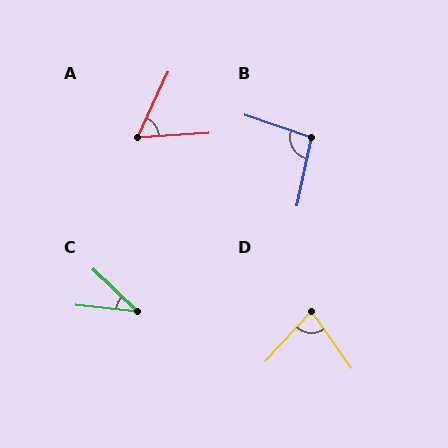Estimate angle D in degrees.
Approximately 78 degrees.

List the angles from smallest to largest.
C (38°), A (61°), D (78°), B (96°).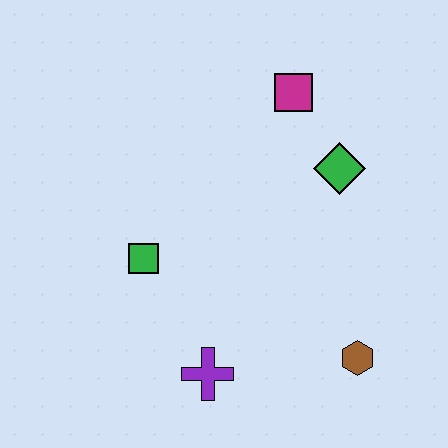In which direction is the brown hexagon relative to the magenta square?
The brown hexagon is below the magenta square.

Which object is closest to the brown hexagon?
The purple cross is closest to the brown hexagon.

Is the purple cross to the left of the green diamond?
Yes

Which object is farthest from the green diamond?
The purple cross is farthest from the green diamond.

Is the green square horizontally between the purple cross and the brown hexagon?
No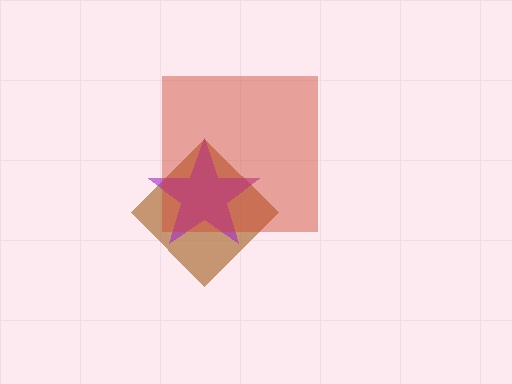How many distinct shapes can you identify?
There are 3 distinct shapes: a brown diamond, a purple star, a red square.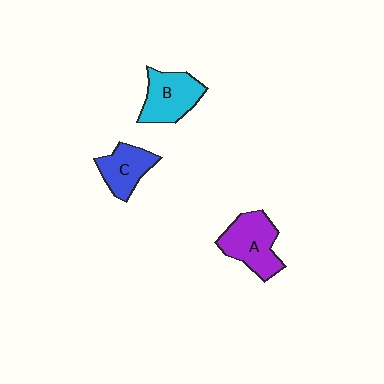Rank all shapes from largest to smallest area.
From largest to smallest: A (purple), B (cyan), C (blue).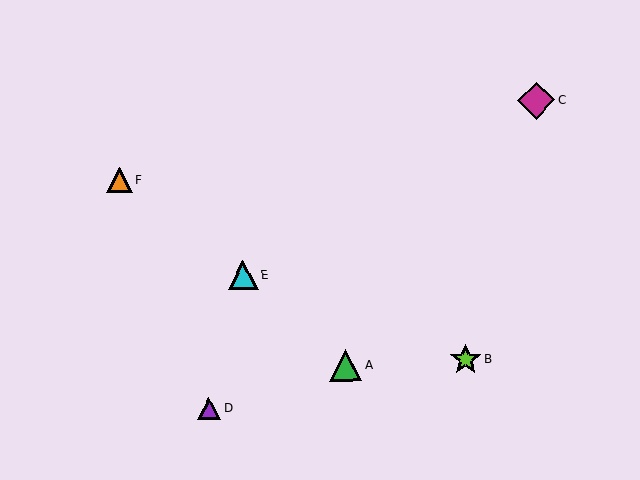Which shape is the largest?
The magenta diamond (labeled C) is the largest.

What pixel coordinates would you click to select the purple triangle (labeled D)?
Click at (209, 408) to select the purple triangle D.